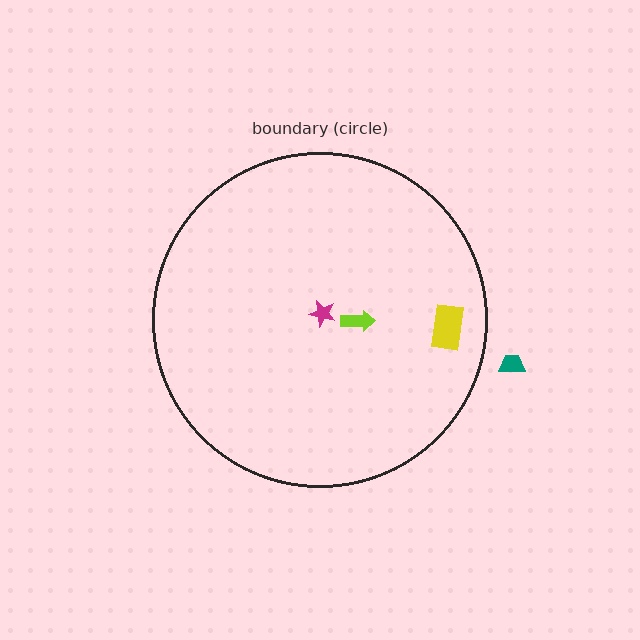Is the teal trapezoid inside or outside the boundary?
Outside.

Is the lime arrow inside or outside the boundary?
Inside.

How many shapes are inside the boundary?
3 inside, 1 outside.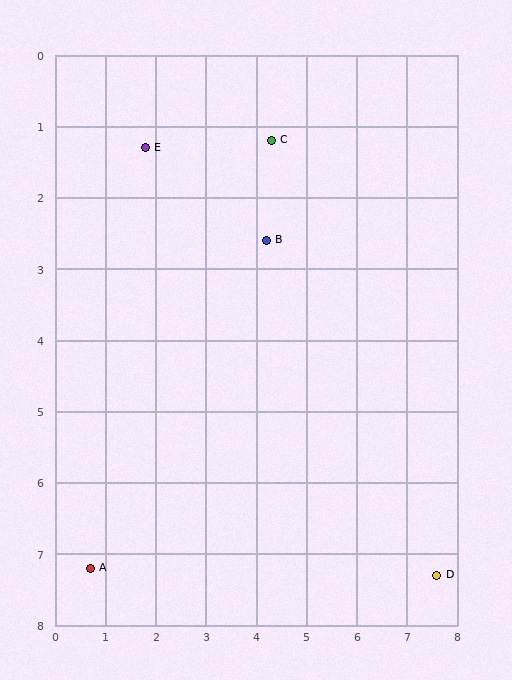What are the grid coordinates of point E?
Point E is at approximately (1.8, 1.3).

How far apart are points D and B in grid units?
Points D and B are about 5.8 grid units apart.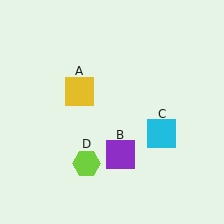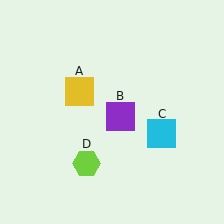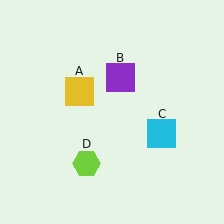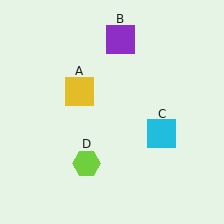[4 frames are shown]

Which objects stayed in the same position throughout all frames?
Yellow square (object A) and cyan square (object C) and lime hexagon (object D) remained stationary.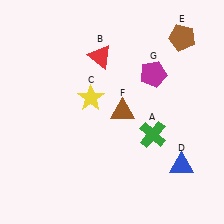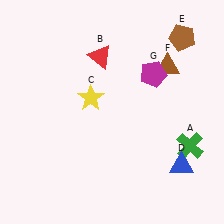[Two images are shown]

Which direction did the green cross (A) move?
The green cross (A) moved right.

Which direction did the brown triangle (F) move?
The brown triangle (F) moved right.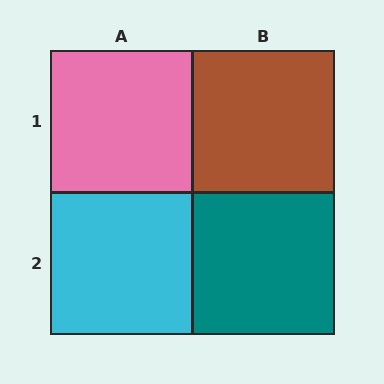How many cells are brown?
1 cell is brown.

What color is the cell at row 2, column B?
Teal.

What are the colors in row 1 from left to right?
Pink, brown.